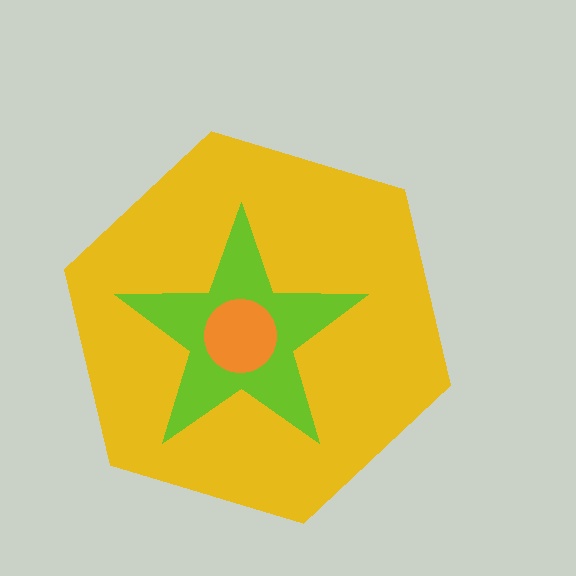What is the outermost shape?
The yellow hexagon.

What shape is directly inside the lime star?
The orange circle.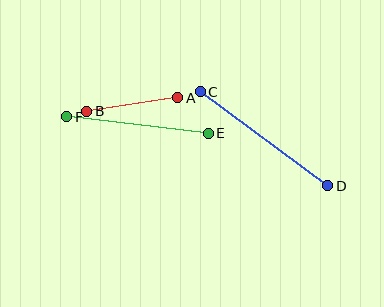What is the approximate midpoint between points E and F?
The midpoint is at approximately (138, 125) pixels.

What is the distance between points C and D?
The distance is approximately 158 pixels.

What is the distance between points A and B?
The distance is approximately 92 pixels.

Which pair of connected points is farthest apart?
Points C and D are farthest apart.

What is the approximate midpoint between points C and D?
The midpoint is at approximately (264, 139) pixels.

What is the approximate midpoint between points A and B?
The midpoint is at approximately (132, 104) pixels.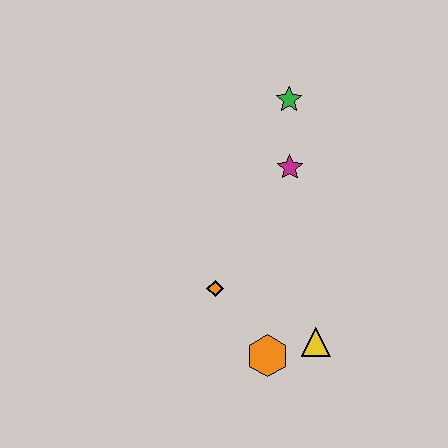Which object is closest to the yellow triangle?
The orange hexagon is closest to the yellow triangle.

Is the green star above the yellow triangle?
Yes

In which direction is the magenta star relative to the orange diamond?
The magenta star is above the orange diamond.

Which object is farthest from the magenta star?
The orange hexagon is farthest from the magenta star.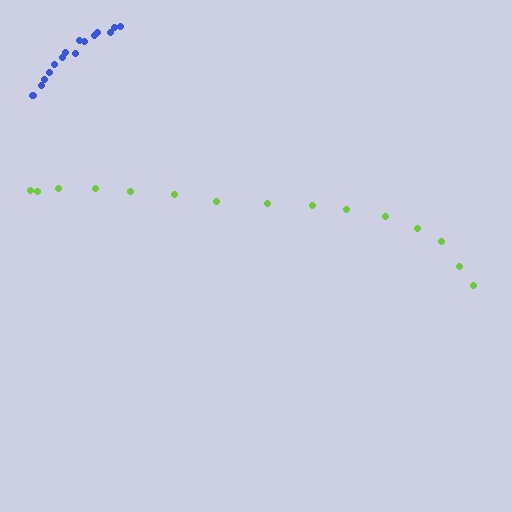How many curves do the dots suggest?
There are 2 distinct paths.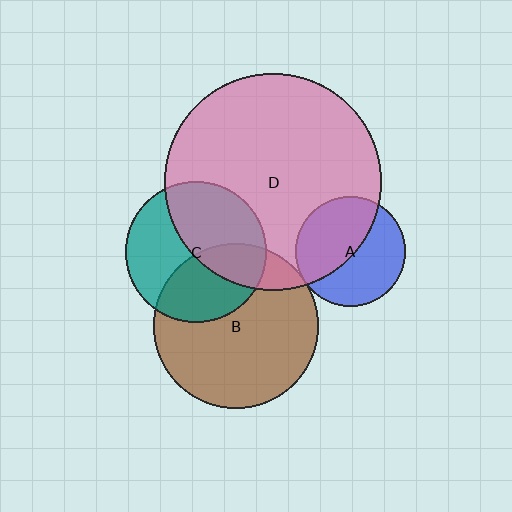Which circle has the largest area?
Circle D (pink).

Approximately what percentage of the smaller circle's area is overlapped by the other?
Approximately 5%.